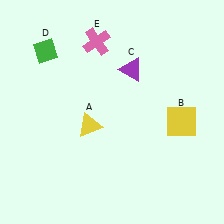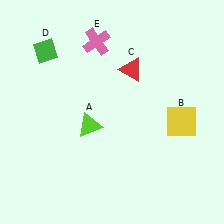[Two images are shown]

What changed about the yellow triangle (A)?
In Image 1, A is yellow. In Image 2, it changed to lime.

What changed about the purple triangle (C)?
In Image 1, C is purple. In Image 2, it changed to red.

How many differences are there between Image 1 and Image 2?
There are 2 differences between the two images.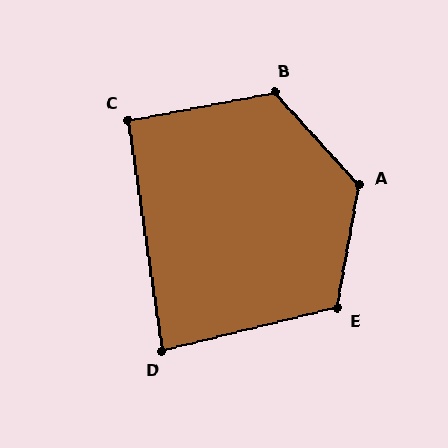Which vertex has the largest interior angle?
A, at approximately 127 degrees.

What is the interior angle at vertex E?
Approximately 114 degrees (obtuse).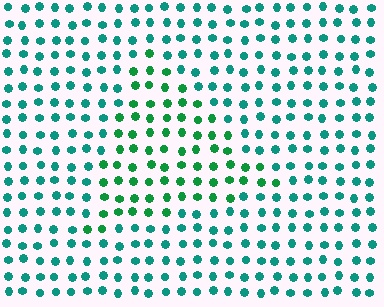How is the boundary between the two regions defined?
The boundary is defined purely by a slight shift in hue (about 31 degrees). Spacing, size, and orientation are identical on both sides.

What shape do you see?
I see a triangle.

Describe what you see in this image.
The image is filled with small teal elements in a uniform arrangement. A triangle-shaped region is visible where the elements are tinted to a slightly different hue, forming a subtle color boundary.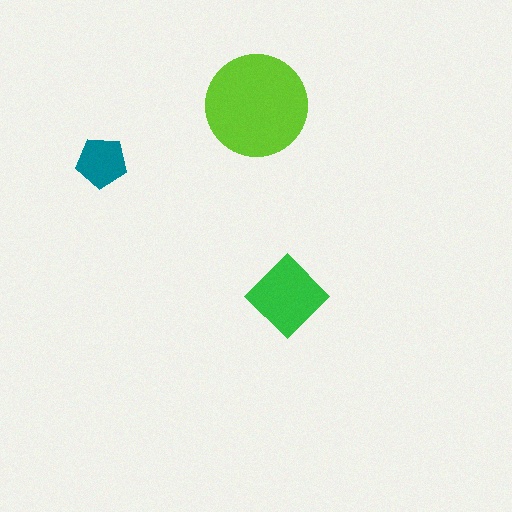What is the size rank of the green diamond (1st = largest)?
2nd.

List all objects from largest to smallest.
The lime circle, the green diamond, the teal pentagon.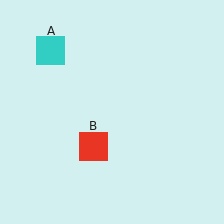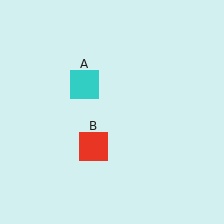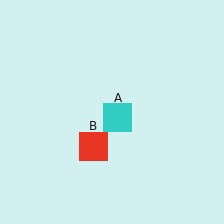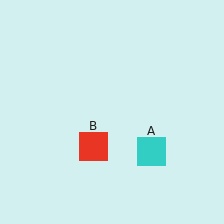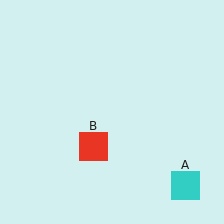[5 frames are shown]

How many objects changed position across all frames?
1 object changed position: cyan square (object A).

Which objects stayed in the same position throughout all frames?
Red square (object B) remained stationary.